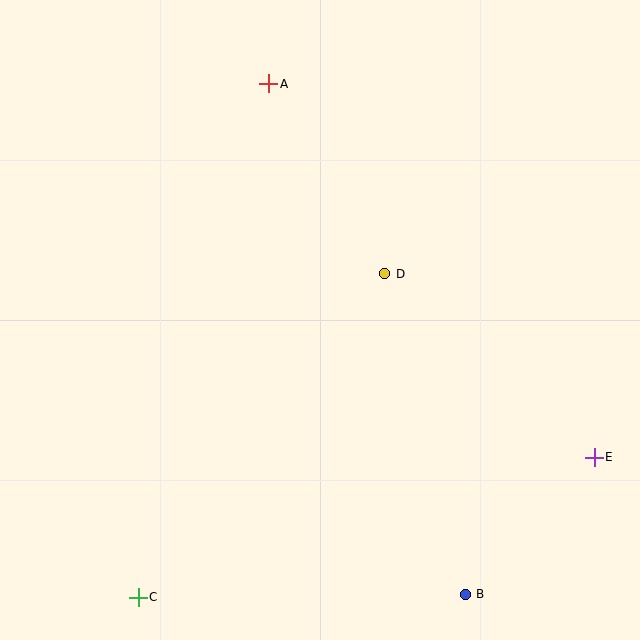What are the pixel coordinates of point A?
Point A is at (269, 84).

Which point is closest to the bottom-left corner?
Point C is closest to the bottom-left corner.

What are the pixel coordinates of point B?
Point B is at (465, 594).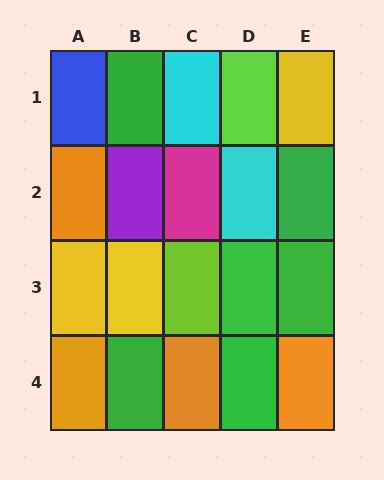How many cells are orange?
4 cells are orange.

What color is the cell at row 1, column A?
Blue.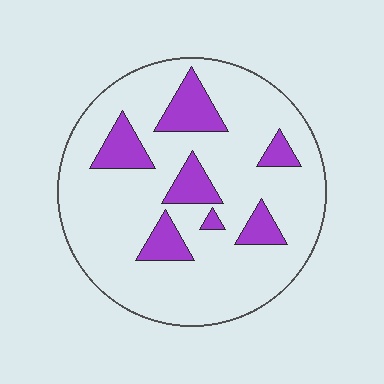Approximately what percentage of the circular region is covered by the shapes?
Approximately 20%.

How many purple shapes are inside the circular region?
7.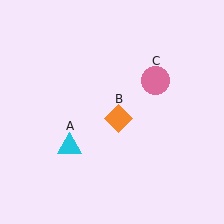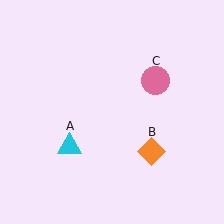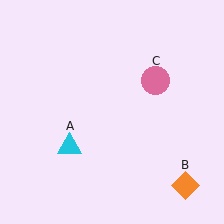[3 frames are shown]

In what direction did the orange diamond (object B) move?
The orange diamond (object B) moved down and to the right.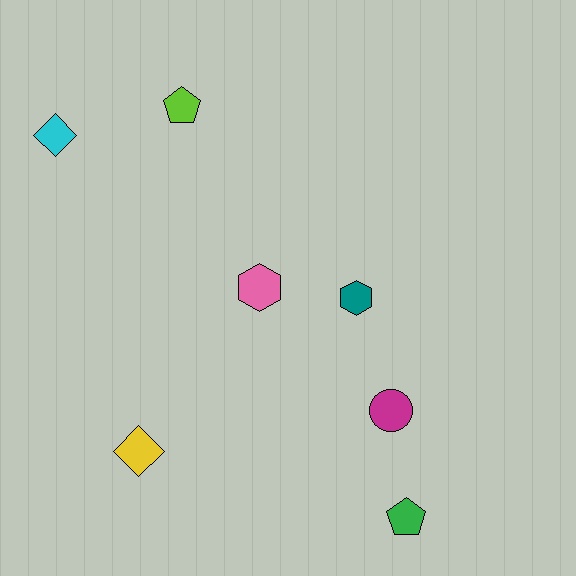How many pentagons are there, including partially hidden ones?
There are 2 pentagons.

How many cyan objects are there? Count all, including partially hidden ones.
There is 1 cyan object.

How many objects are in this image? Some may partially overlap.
There are 7 objects.